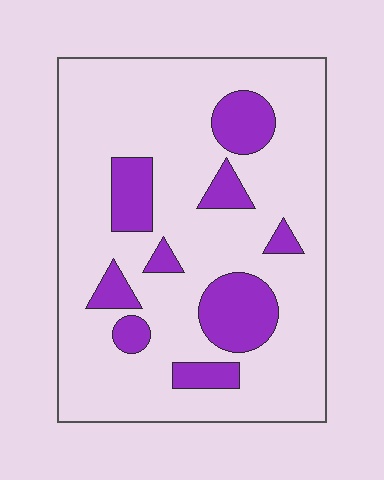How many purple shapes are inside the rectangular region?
9.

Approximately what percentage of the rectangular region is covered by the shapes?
Approximately 20%.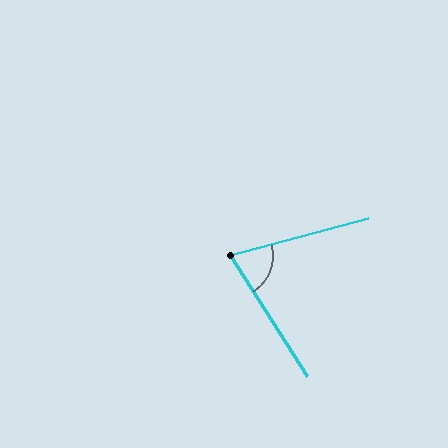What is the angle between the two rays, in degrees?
Approximately 72 degrees.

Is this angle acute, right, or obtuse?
It is acute.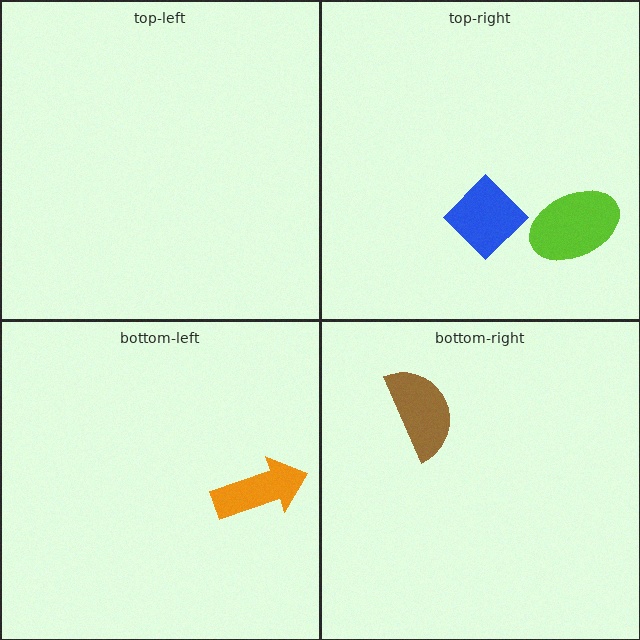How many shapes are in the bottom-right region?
1.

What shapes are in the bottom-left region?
The orange arrow.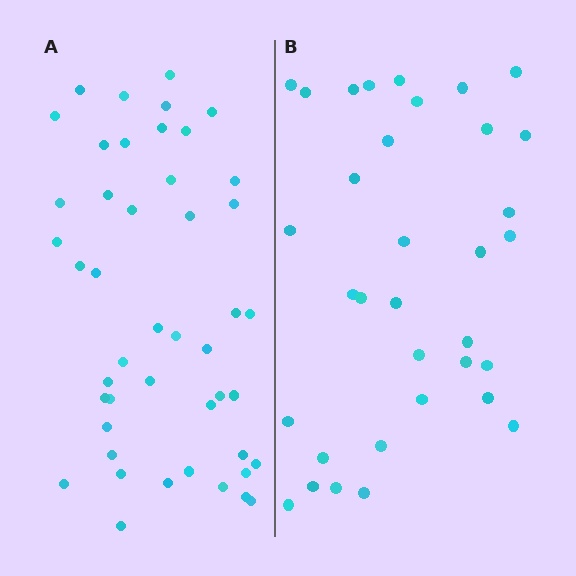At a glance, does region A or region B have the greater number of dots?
Region A (the left region) has more dots.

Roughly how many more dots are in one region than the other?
Region A has roughly 12 or so more dots than region B.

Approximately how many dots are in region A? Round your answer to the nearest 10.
About 50 dots. (The exact count is 46, which rounds to 50.)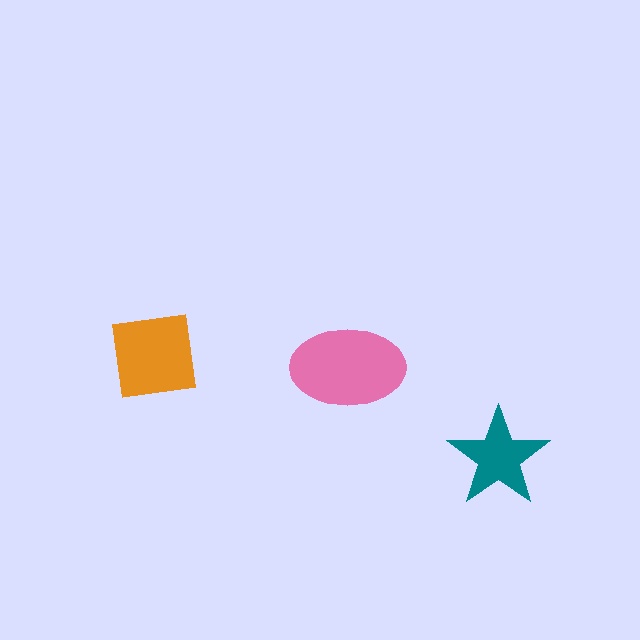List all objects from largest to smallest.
The pink ellipse, the orange square, the teal star.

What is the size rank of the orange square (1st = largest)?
2nd.